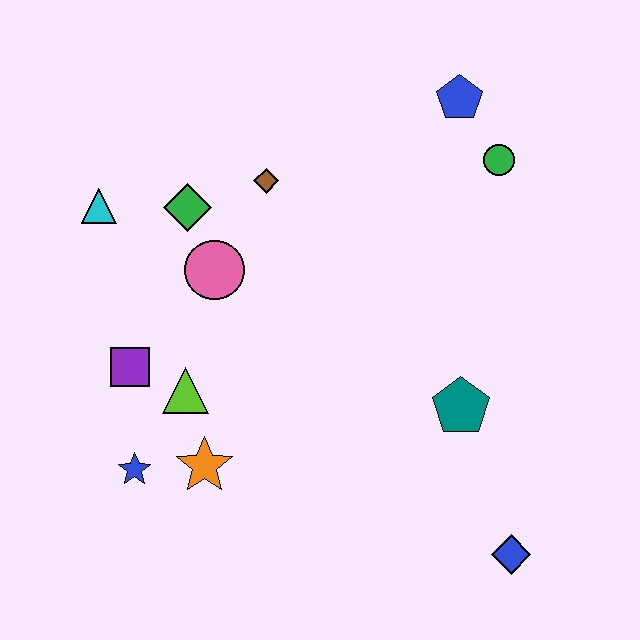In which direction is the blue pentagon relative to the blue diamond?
The blue pentagon is above the blue diamond.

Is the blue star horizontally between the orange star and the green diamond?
No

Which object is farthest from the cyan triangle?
The blue diamond is farthest from the cyan triangle.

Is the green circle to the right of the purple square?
Yes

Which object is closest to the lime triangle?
The purple square is closest to the lime triangle.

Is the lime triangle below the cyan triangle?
Yes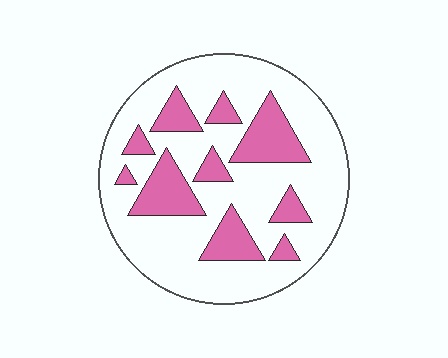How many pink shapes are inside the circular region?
10.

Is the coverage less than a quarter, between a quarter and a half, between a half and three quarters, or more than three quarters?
Between a quarter and a half.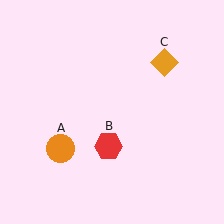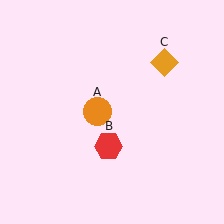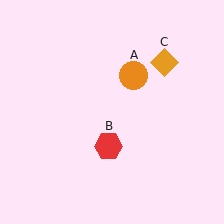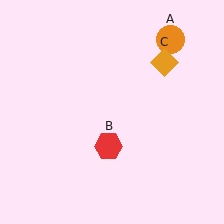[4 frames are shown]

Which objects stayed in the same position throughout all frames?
Red hexagon (object B) and orange diamond (object C) remained stationary.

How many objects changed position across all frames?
1 object changed position: orange circle (object A).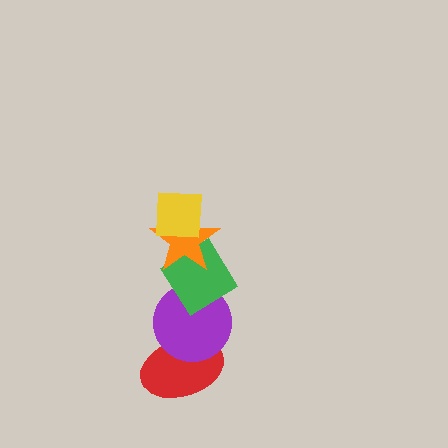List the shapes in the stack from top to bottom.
From top to bottom: the yellow square, the orange star, the green diamond, the purple circle, the red ellipse.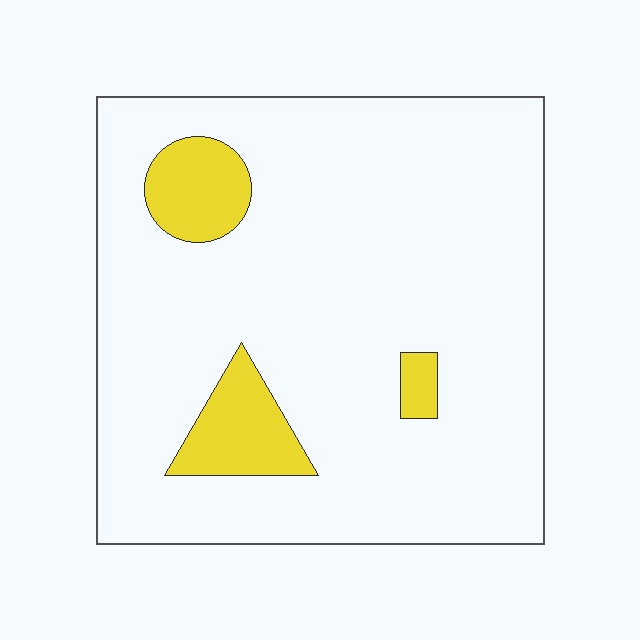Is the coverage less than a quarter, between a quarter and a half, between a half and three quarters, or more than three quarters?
Less than a quarter.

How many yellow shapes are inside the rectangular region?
3.